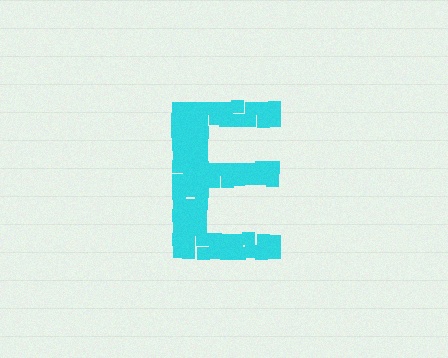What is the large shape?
The large shape is the letter E.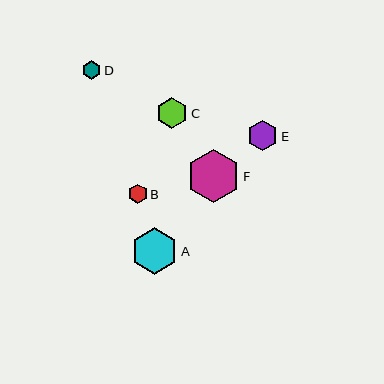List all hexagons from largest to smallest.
From largest to smallest: F, A, C, E, B, D.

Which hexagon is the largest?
Hexagon F is the largest with a size of approximately 53 pixels.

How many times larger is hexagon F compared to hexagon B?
Hexagon F is approximately 2.8 times the size of hexagon B.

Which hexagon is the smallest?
Hexagon D is the smallest with a size of approximately 18 pixels.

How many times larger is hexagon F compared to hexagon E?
Hexagon F is approximately 1.8 times the size of hexagon E.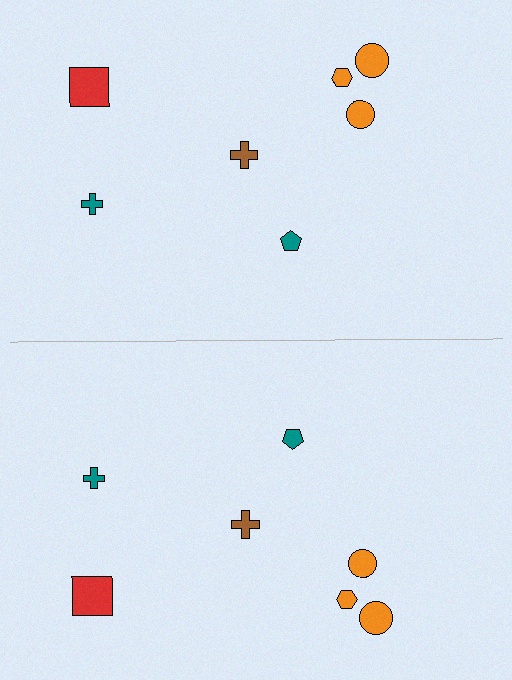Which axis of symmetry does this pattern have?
The pattern has a horizontal axis of symmetry running through the center of the image.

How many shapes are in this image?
There are 14 shapes in this image.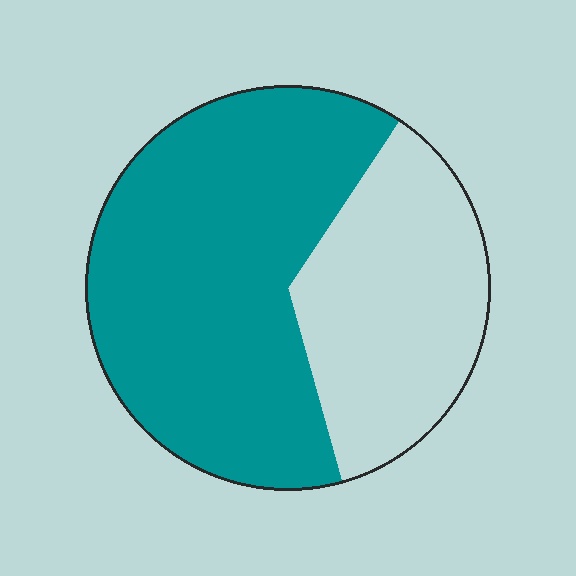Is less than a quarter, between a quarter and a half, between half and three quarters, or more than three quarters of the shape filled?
Between half and three quarters.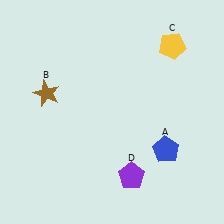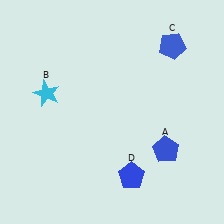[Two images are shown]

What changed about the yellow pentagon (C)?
In Image 1, C is yellow. In Image 2, it changed to blue.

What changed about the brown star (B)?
In Image 1, B is brown. In Image 2, it changed to cyan.